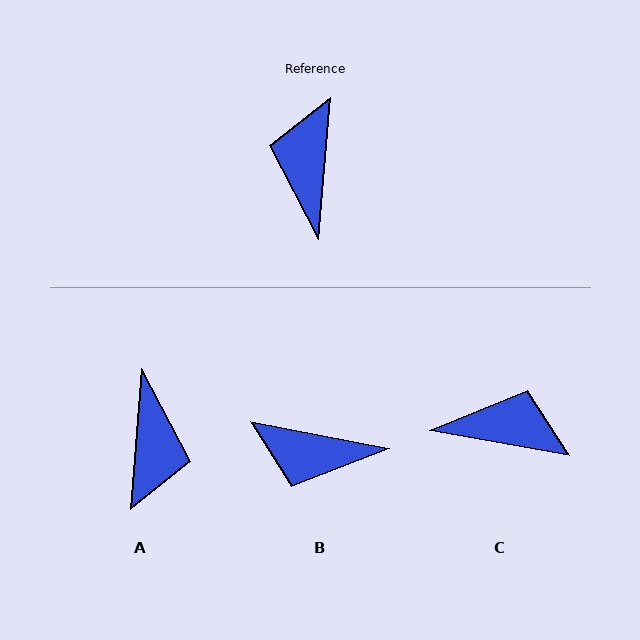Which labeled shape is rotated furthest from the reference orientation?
A, about 179 degrees away.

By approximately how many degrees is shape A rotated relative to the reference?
Approximately 179 degrees clockwise.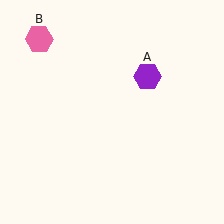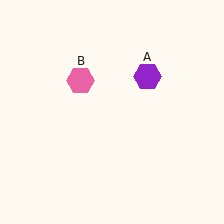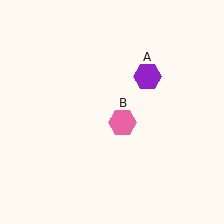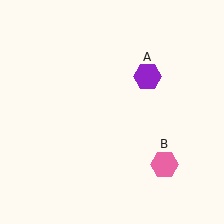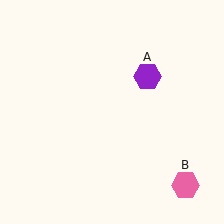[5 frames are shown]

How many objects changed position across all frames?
1 object changed position: pink hexagon (object B).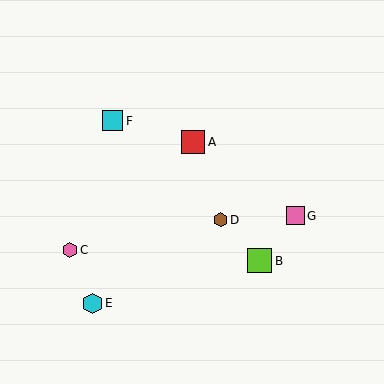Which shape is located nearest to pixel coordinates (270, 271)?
The lime square (labeled B) at (260, 261) is nearest to that location.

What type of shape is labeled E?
Shape E is a cyan hexagon.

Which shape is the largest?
The lime square (labeled B) is the largest.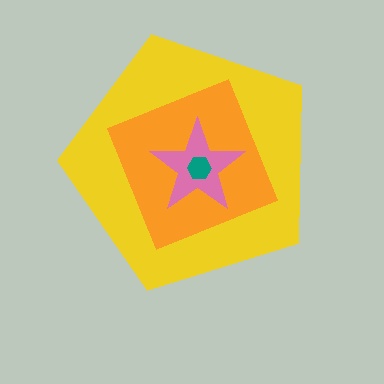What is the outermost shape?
The yellow pentagon.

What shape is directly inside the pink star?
The teal hexagon.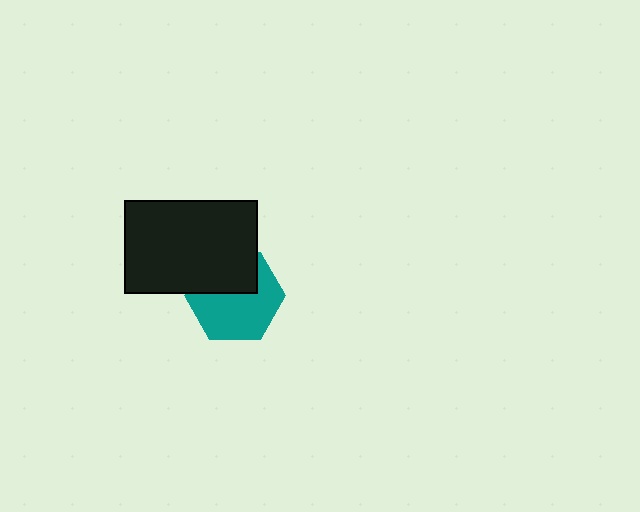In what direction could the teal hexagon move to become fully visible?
The teal hexagon could move down. That would shift it out from behind the black rectangle entirely.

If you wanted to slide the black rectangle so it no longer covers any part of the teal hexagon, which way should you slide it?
Slide it up — that is the most direct way to separate the two shapes.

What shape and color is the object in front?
The object in front is a black rectangle.